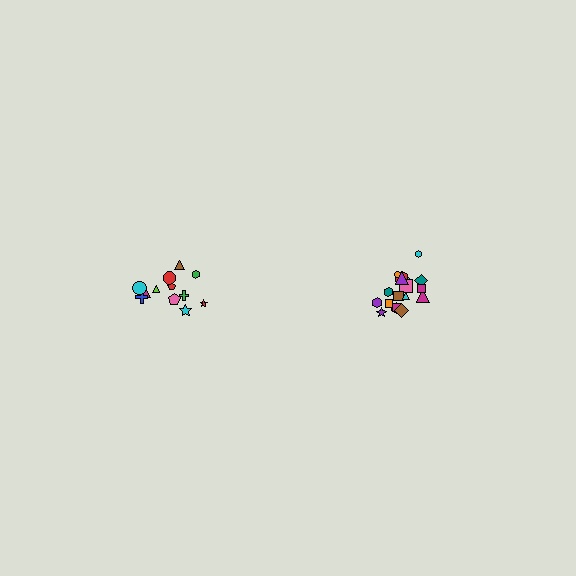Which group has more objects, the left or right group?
The right group.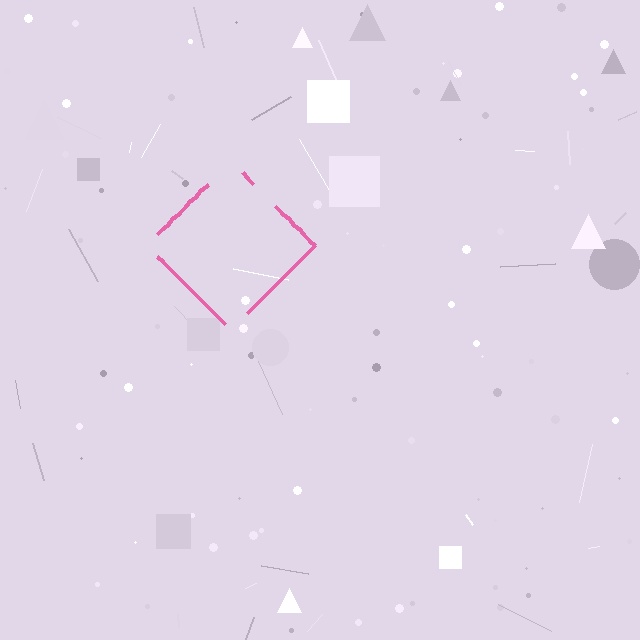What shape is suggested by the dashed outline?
The dashed outline suggests a diamond.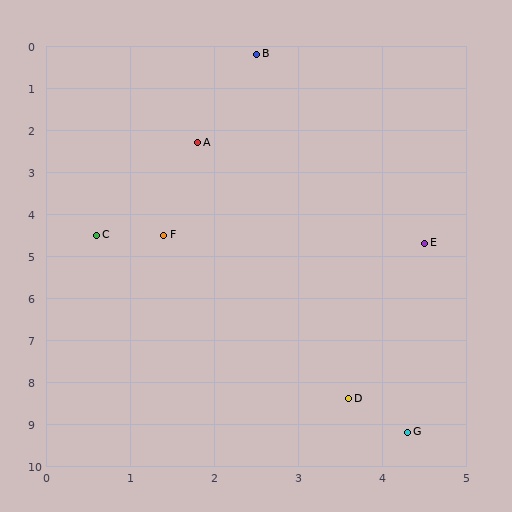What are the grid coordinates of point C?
Point C is at approximately (0.6, 4.5).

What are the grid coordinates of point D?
Point D is at approximately (3.6, 8.4).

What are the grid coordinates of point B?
Point B is at approximately (2.5, 0.2).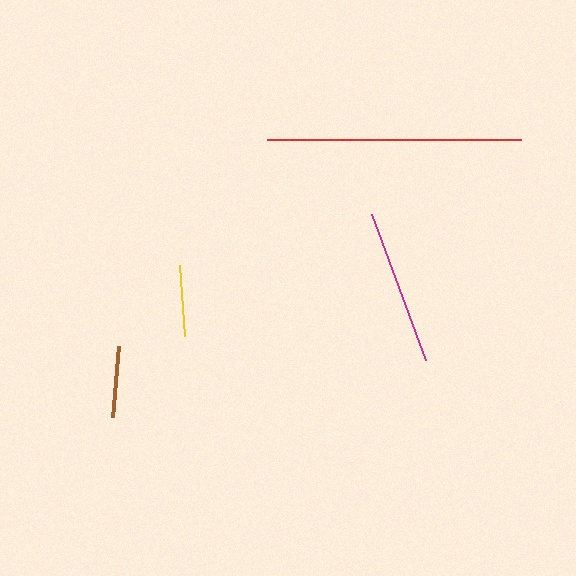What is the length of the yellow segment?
The yellow segment is approximately 71 pixels long.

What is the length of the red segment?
The red segment is approximately 254 pixels long.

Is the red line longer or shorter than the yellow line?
The red line is longer than the yellow line.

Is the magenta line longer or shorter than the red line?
The red line is longer than the magenta line.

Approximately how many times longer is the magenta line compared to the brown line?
The magenta line is approximately 2.2 times the length of the brown line.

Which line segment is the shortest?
The yellow line is the shortest at approximately 71 pixels.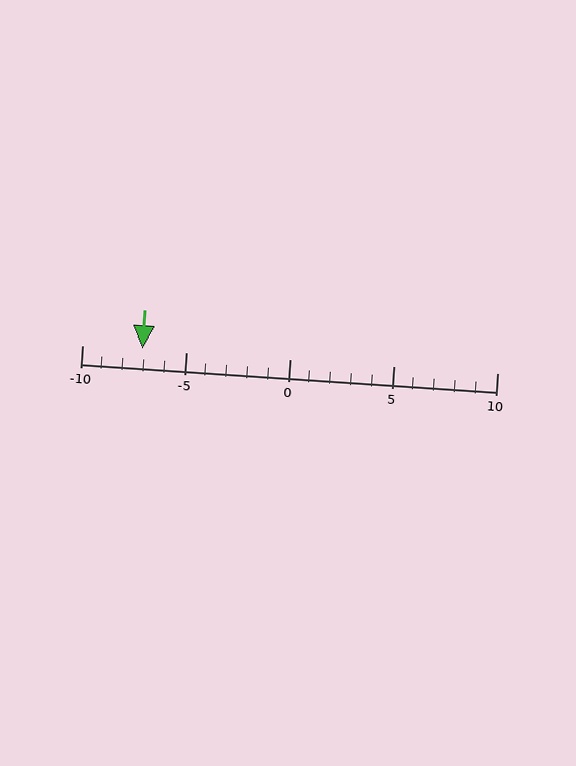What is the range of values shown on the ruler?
The ruler shows values from -10 to 10.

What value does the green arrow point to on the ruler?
The green arrow points to approximately -7.